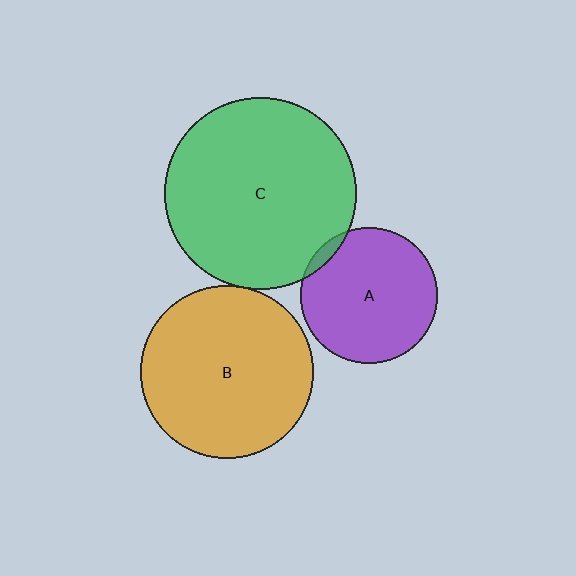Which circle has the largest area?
Circle C (green).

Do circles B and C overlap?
Yes.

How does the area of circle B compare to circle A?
Approximately 1.6 times.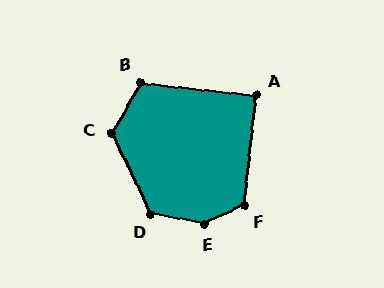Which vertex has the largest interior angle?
E, at approximately 144 degrees.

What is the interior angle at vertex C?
Approximately 125 degrees (obtuse).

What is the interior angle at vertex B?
Approximately 112 degrees (obtuse).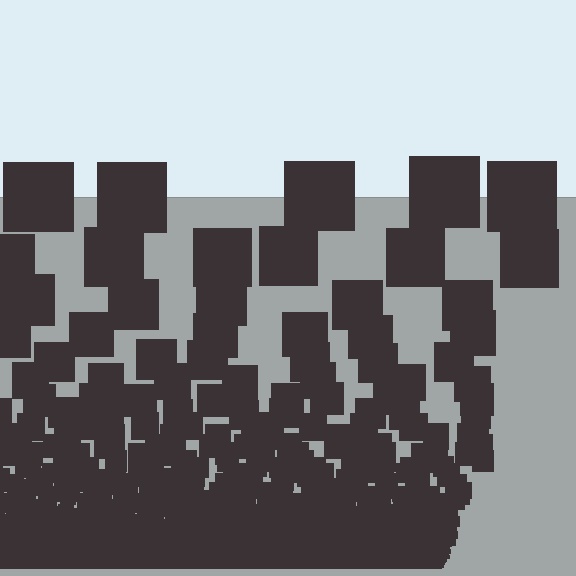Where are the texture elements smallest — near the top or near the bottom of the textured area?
Near the bottom.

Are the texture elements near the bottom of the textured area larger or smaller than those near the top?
Smaller. The gradient is inverted — elements near the bottom are smaller and denser.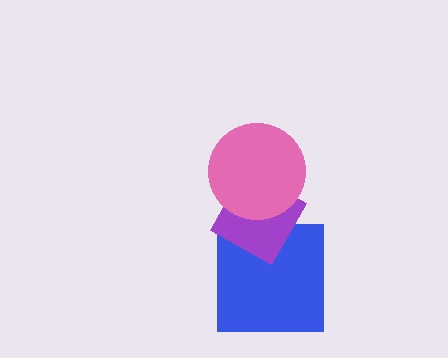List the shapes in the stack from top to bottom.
From top to bottom: the pink circle, the purple diamond, the blue square.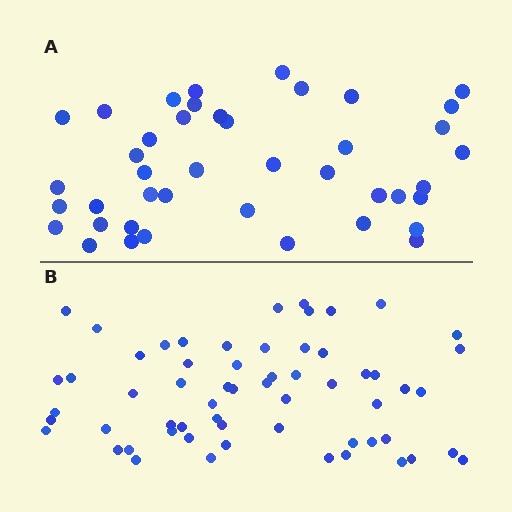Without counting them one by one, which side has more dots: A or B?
Region B (the bottom region) has more dots.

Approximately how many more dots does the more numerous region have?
Region B has approximately 20 more dots than region A.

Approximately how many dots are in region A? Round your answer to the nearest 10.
About 40 dots. (The exact count is 42, which rounds to 40.)